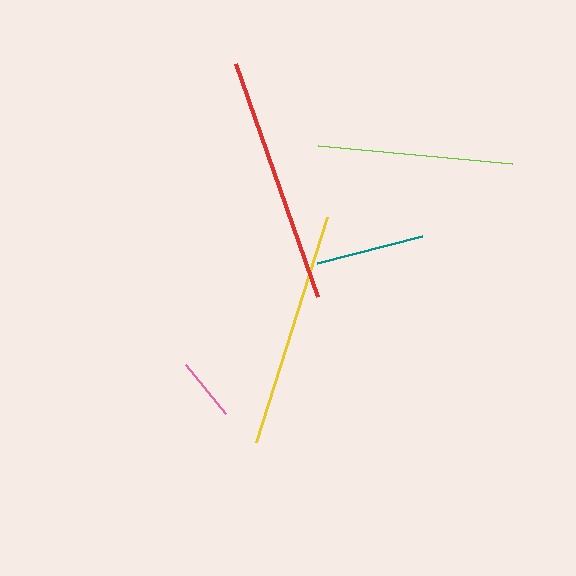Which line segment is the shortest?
The pink line is the shortest at approximately 63 pixels.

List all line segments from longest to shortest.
From longest to shortest: red, yellow, lime, teal, pink.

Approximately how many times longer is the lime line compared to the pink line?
The lime line is approximately 3.1 times the length of the pink line.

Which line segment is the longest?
The red line is the longest at approximately 247 pixels.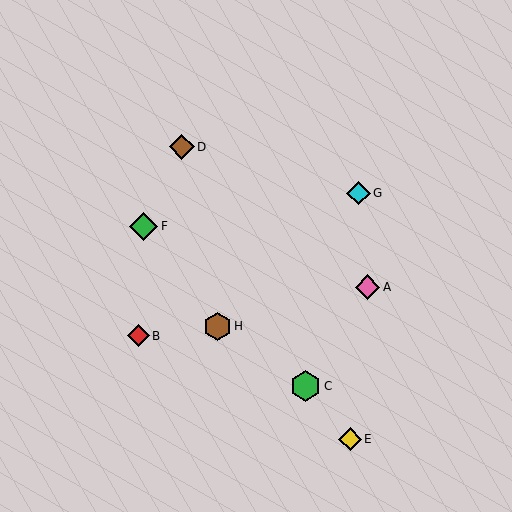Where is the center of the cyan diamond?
The center of the cyan diamond is at (359, 193).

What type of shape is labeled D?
Shape D is a brown diamond.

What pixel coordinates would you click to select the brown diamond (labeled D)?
Click at (182, 147) to select the brown diamond D.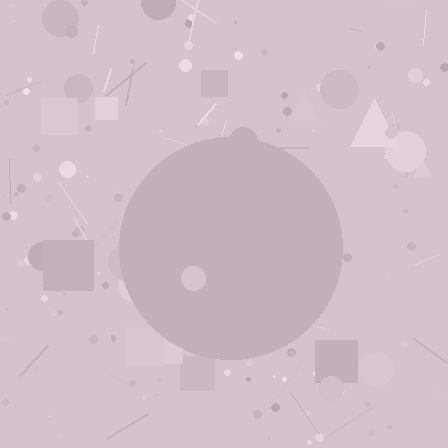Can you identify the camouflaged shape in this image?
The camouflaged shape is a circle.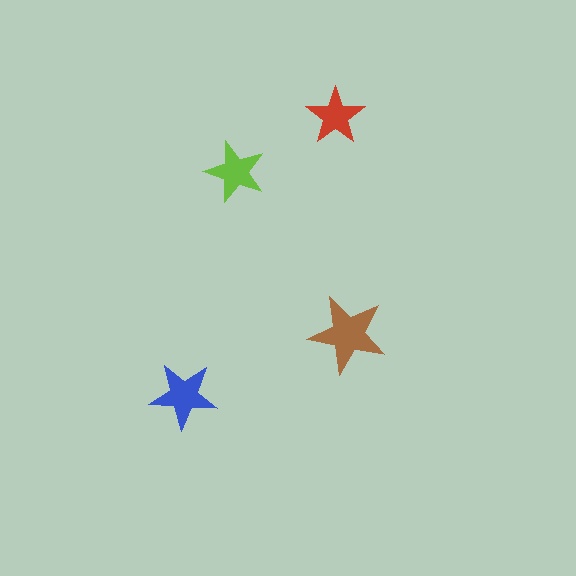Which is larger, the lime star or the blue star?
The blue one.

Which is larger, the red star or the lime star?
The lime one.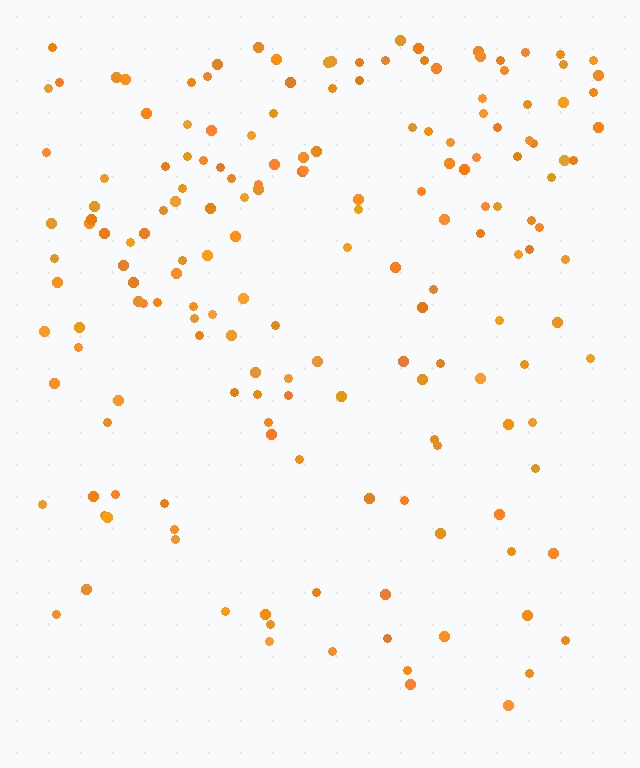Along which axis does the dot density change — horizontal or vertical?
Vertical.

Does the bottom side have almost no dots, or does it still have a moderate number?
Still a moderate number, just noticeably fewer than the top.